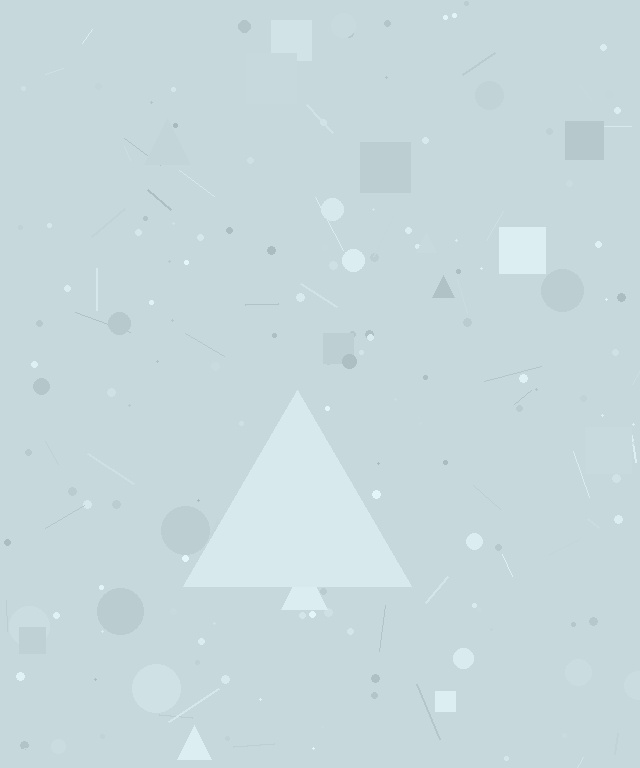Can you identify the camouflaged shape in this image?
The camouflaged shape is a triangle.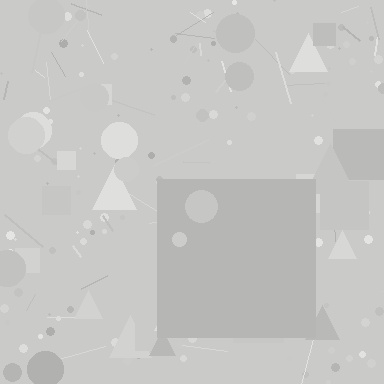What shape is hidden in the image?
A square is hidden in the image.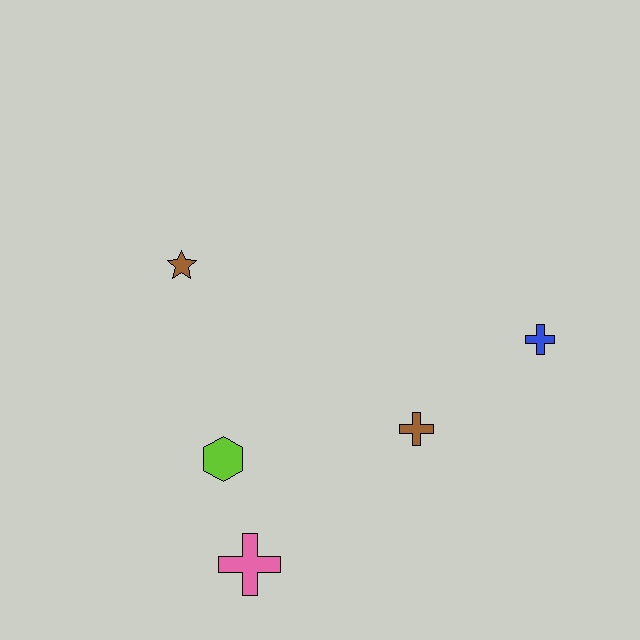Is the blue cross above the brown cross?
Yes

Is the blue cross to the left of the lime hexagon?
No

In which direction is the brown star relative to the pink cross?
The brown star is above the pink cross.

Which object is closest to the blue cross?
The brown cross is closest to the blue cross.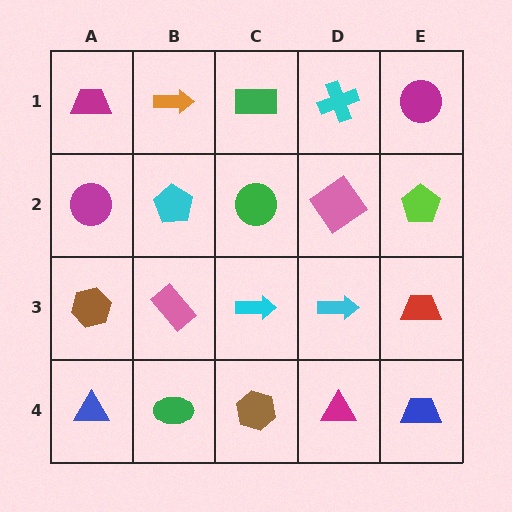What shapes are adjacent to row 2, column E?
A magenta circle (row 1, column E), a red trapezoid (row 3, column E), a pink diamond (row 2, column D).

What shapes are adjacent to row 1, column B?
A cyan pentagon (row 2, column B), a magenta trapezoid (row 1, column A), a green rectangle (row 1, column C).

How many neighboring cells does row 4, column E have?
2.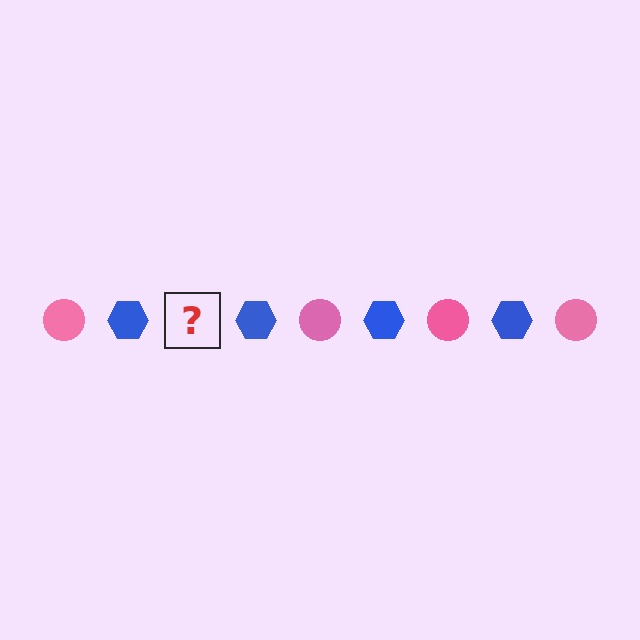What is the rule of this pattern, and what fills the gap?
The rule is that the pattern alternates between pink circle and blue hexagon. The gap should be filled with a pink circle.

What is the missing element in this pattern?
The missing element is a pink circle.